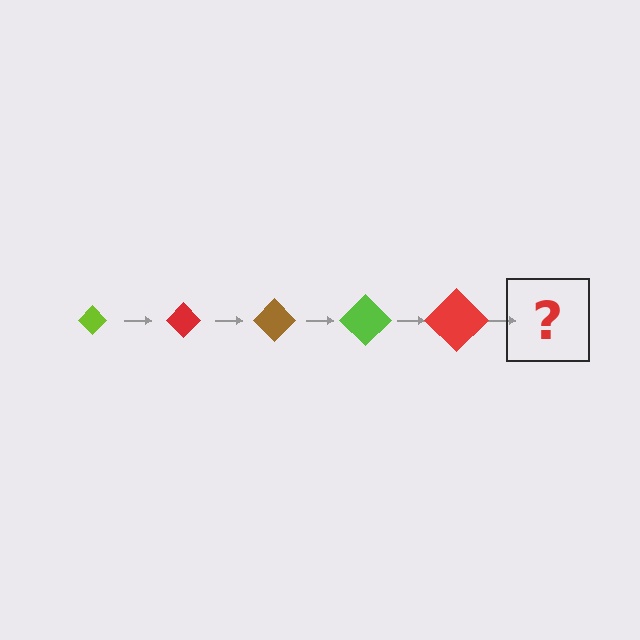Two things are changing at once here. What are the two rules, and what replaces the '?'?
The two rules are that the diamond grows larger each step and the color cycles through lime, red, and brown. The '?' should be a brown diamond, larger than the previous one.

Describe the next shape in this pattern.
It should be a brown diamond, larger than the previous one.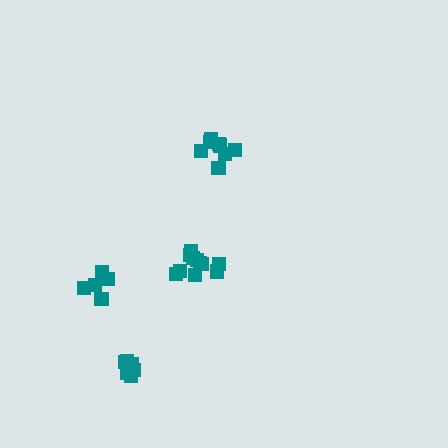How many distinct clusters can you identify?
There are 4 distinct clusters.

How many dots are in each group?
Group 1: 6 dots, Group 2: 11 dots, Group 3: 8 dots, Group 4: 5 dots (30 total).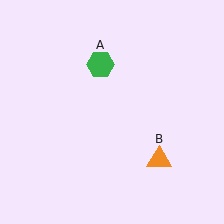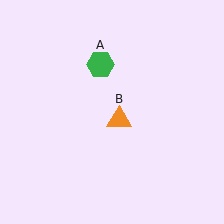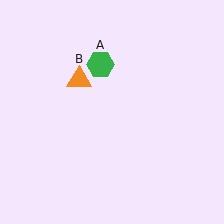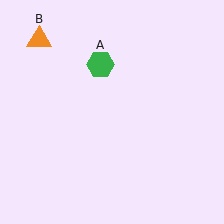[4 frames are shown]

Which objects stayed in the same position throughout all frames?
Green hexagon (object A) remained stationary.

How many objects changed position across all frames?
1 object changed position: orange triangle (object B).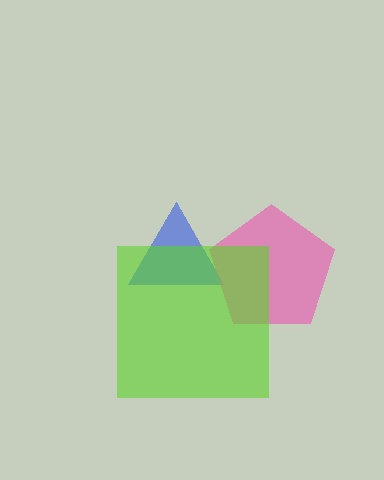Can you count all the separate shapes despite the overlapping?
Yes, there are 3 separate shapes.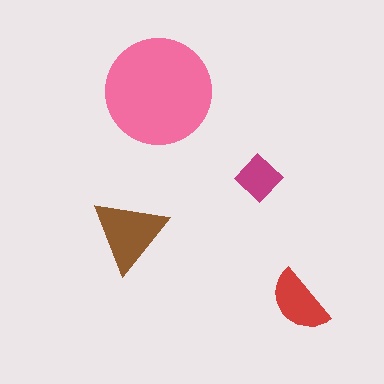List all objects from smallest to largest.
The magenta diamond, the red semicircle, the brown triangle, the pink circle.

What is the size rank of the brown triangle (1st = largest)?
2nd.